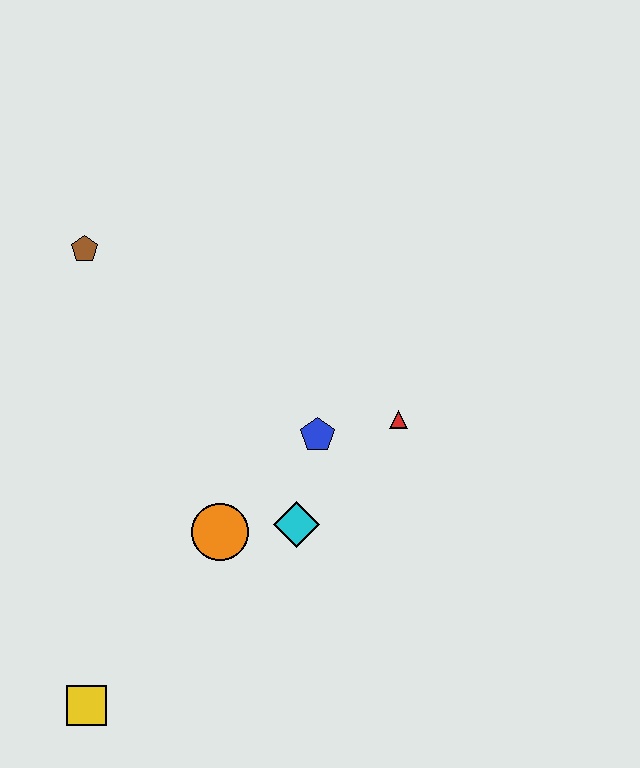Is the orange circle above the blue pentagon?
No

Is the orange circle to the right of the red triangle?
No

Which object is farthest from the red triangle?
The yellow square is farthest from the red triangle.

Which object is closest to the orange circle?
The cyan diamond is closest to the orange circle.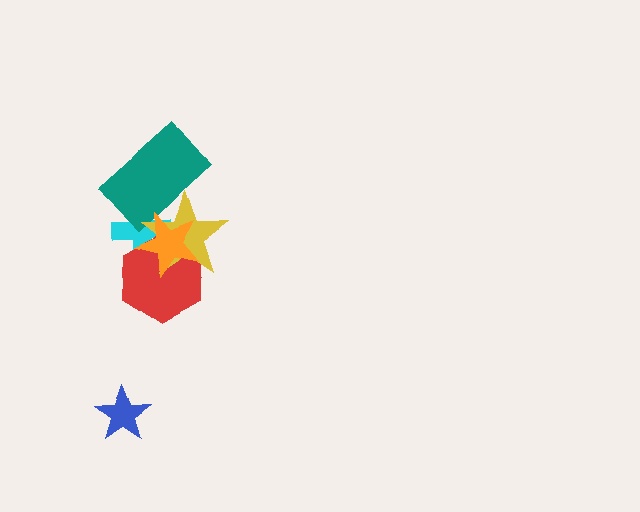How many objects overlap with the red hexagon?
3 objects overlap with the red hexagon.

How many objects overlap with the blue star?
0 objects overlap with the blue star.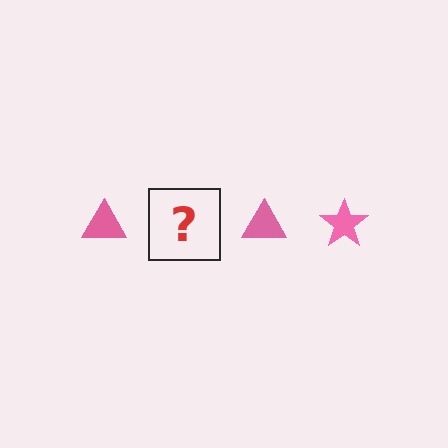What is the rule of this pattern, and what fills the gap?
The rule is that the pattern cycles through triangle, star shapes in pink. The gap should be filled with a pink star.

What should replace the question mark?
The question mark should be replaced with a pink star.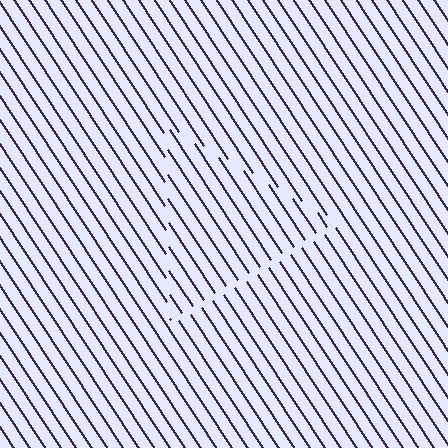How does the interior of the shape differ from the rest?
The interior of the shape contains the same grating, shifted by half a period — the contour is defined by the phase discontinuity where line-ends from the inner and outer gratings abut.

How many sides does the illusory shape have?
3 sides — the line-ends trace a triangle.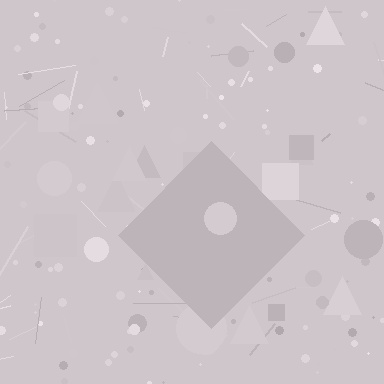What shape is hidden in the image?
A diamond is hidden in the image.